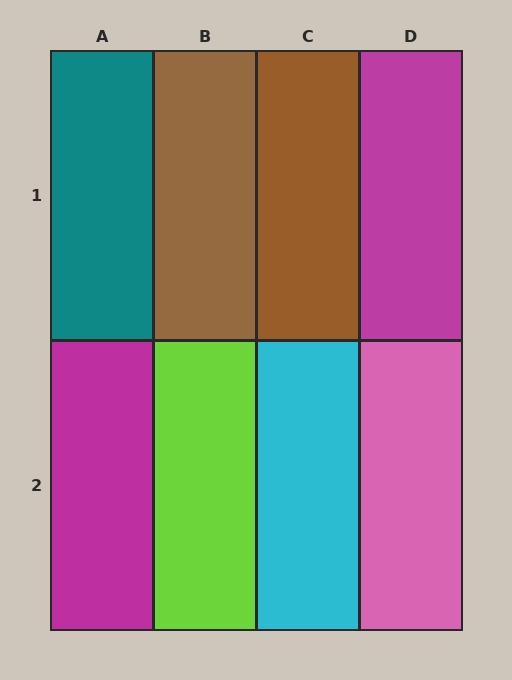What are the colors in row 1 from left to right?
Teal, brown, brown, magenta.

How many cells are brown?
2 cells are brown.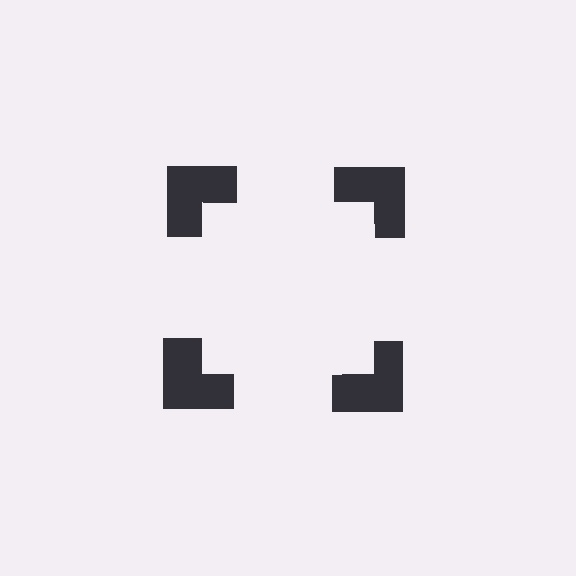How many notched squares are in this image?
There are 4 — one at each vertex of the illusory square.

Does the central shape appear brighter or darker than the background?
It typically appears slightly brighter than the background, even though no actual brightness change is drawn.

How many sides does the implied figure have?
4 sides.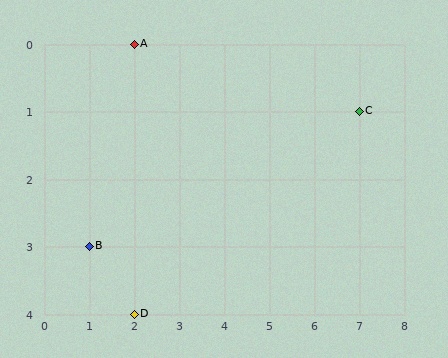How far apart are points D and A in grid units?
Points D and A are 4 rows apart.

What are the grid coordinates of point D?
Point D is at grid coordinates (2, 4).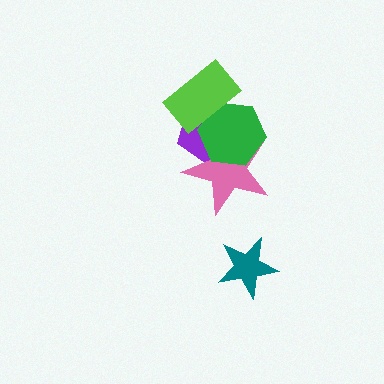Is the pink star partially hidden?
Yes, it is partially covered by another shape.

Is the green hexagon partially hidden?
Yes, it is partially covered by another shape.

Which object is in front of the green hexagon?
The lime rectangle is in front of the green hexagon.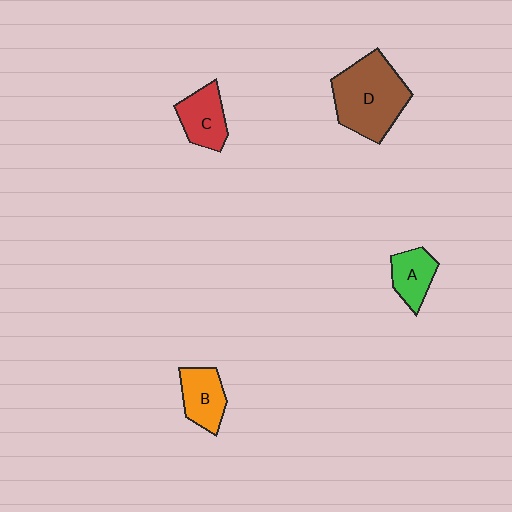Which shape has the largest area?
Shape D (brown).